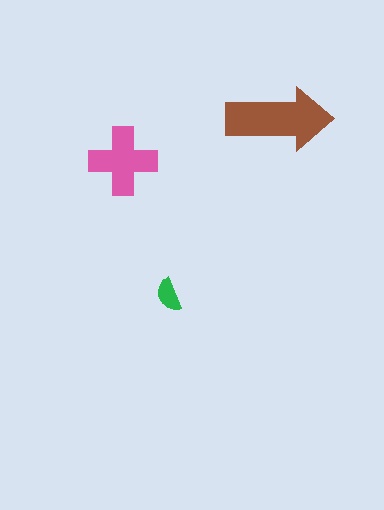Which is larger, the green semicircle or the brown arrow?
The brown arrow.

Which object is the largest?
The brown arrow.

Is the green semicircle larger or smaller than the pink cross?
Smaller.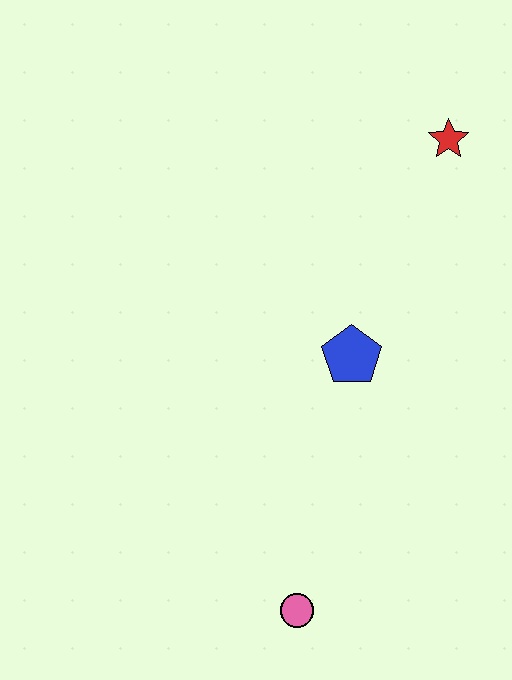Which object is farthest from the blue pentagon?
The pink circle is farthest from the blue pentagon.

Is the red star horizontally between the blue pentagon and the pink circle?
No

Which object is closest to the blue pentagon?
The red star is closest to the blue pentagon.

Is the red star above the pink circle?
Yes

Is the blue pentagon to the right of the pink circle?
Yes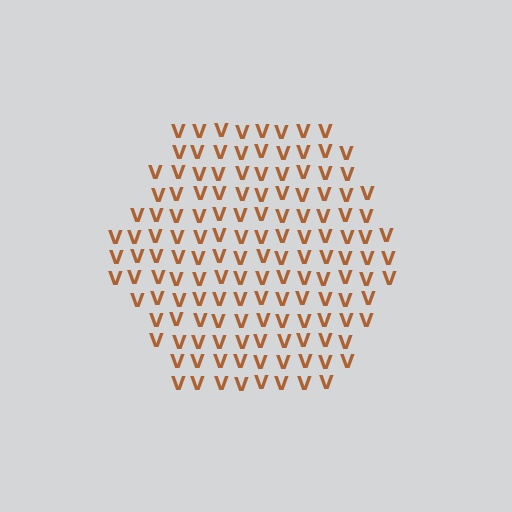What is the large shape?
The large shape is a hexagon.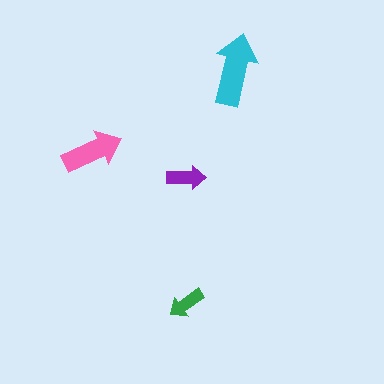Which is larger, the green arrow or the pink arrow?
The pink one.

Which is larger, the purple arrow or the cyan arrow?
The cyan one.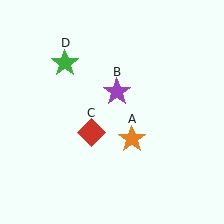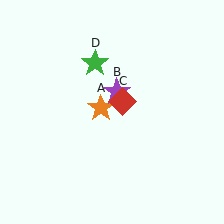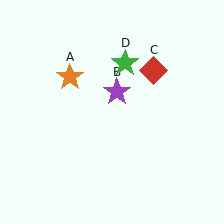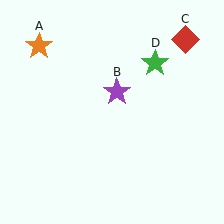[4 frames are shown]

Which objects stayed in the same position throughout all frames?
Purple star (object B) remained stationary.